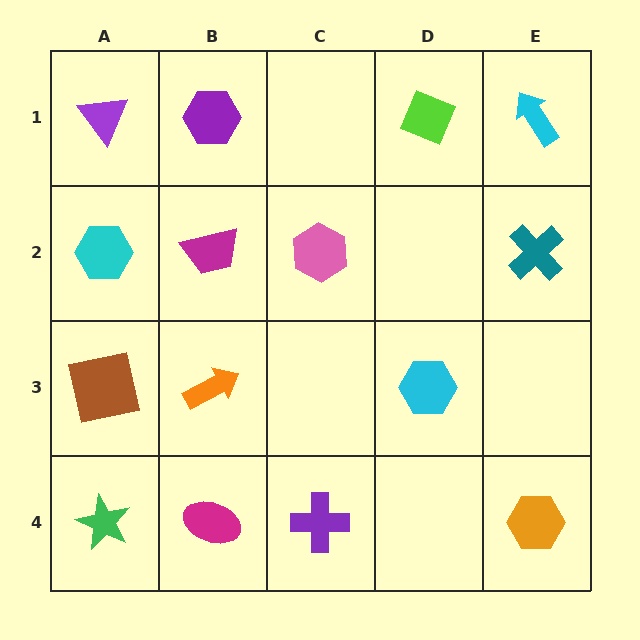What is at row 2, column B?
A magenta trapezoid.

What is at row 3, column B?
An orange arrow.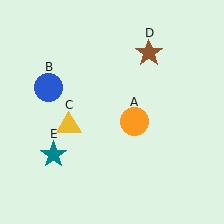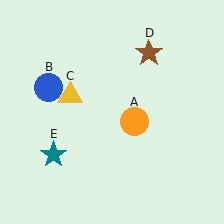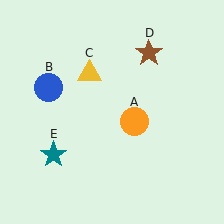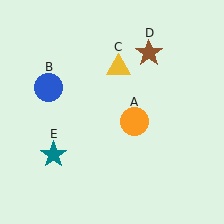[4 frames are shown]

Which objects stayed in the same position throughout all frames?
Orange circle (object A) and blue circle (object B) and brown star (object D) and teal star (object E) remained stationary.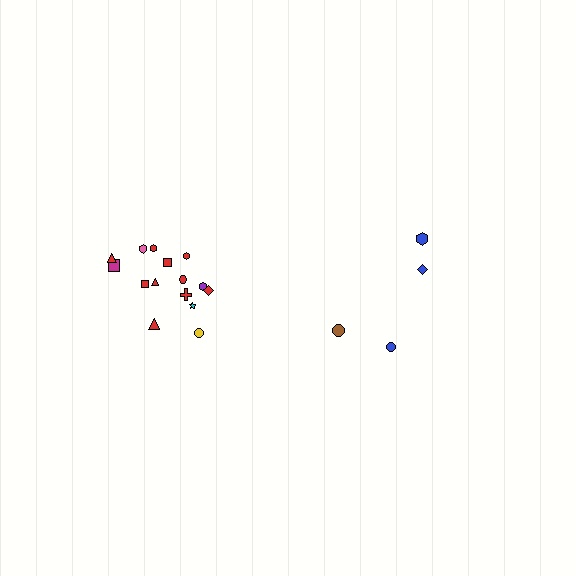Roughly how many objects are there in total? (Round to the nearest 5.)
Roughly 20 objects in total.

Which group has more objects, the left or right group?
The left group.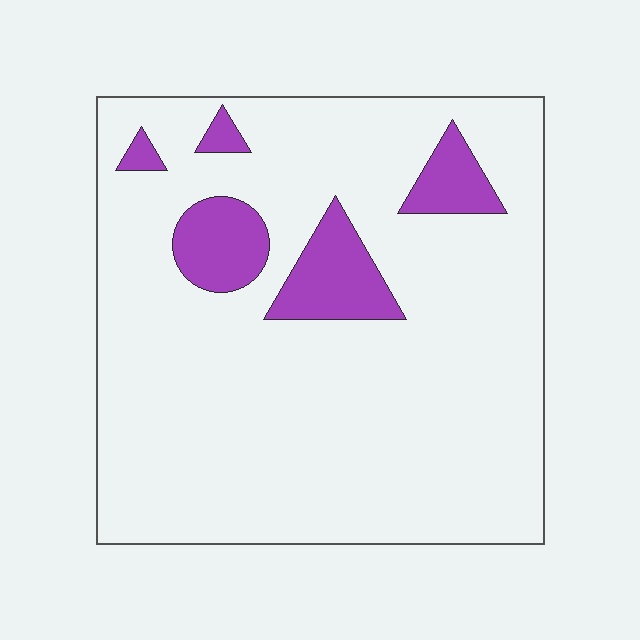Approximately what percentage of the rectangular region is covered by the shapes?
Approximately 10%.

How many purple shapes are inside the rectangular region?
5.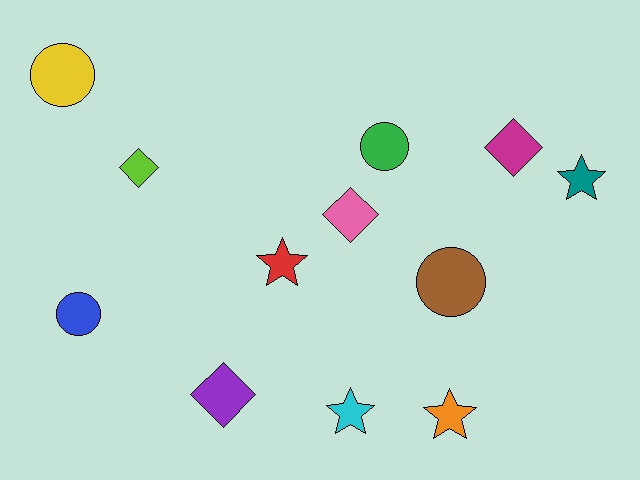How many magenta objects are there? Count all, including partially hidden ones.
There is 1 magenta object.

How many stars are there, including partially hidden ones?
There are 4 stars.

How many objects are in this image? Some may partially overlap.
There are 12 objects.